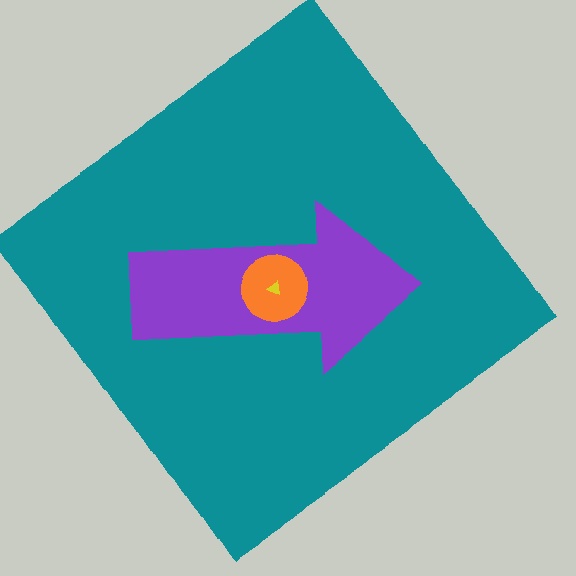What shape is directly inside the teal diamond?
The purple arrow.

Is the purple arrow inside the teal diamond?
Yes.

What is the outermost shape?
The teal diamond.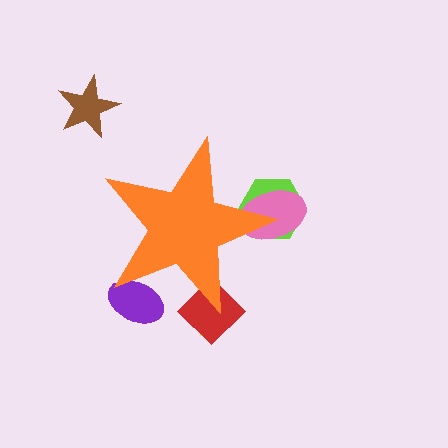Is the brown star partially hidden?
No, the brown star is fully visible.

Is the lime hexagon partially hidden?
Yes, the lime hexagon is partially hidden behind the orange star.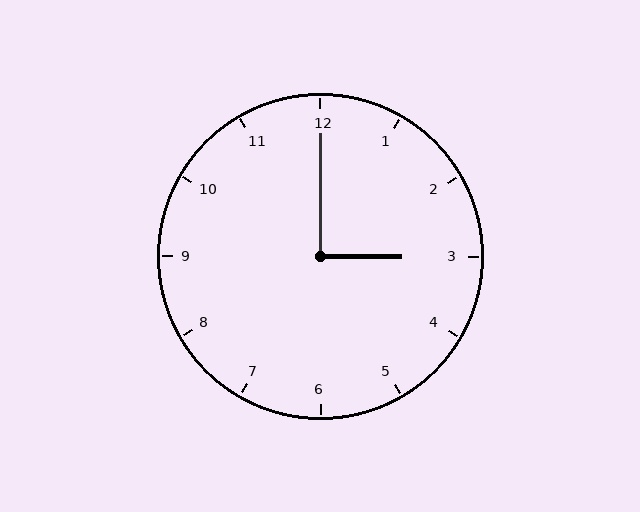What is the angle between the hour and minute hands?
Approximately 90 degrees.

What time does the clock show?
3:00.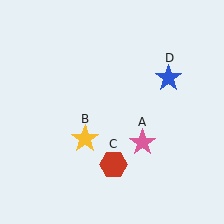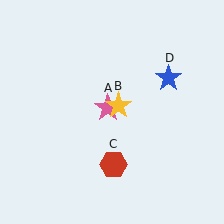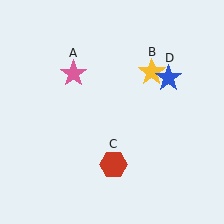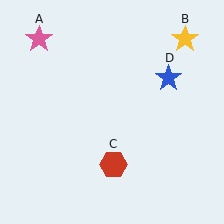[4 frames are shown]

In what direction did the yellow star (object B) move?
The yellow star (object B) moved up and to the right.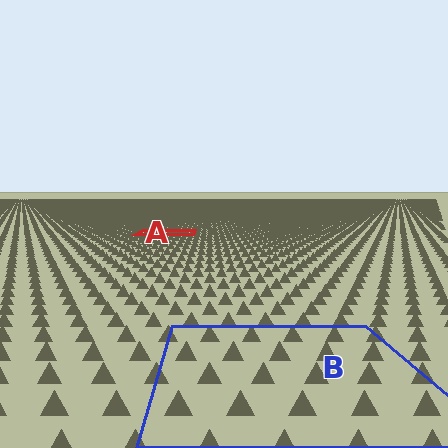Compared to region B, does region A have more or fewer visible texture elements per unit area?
Region A has more texture elements per unit area — they are packed more densely because it is farther away.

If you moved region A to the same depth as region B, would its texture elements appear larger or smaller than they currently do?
They would appear larger. At a closer depth, the same texture elements are projected at a bigger on-screen size.